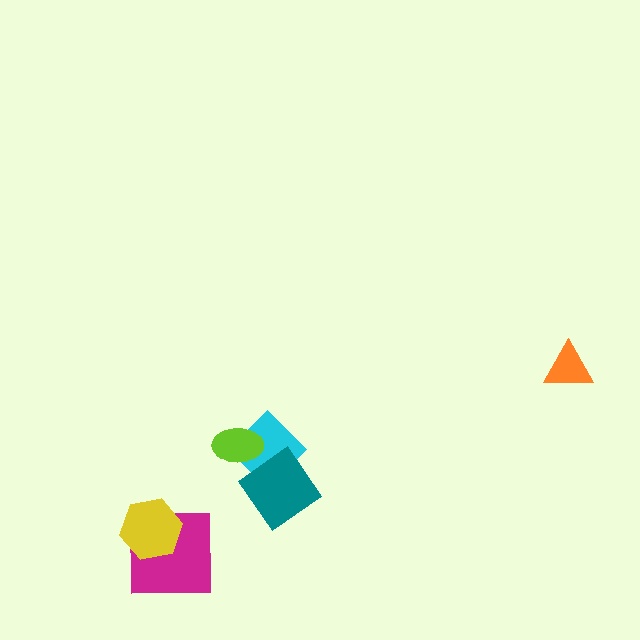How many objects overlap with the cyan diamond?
2 objects overlap with the cyan diamond.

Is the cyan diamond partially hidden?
Yes, it is partially covered by another shape.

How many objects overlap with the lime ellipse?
2 objects overlap with the lime ellipse.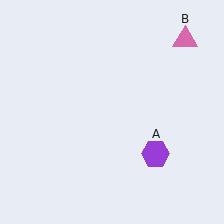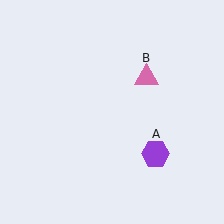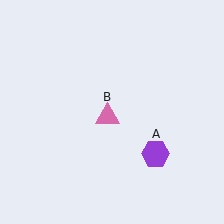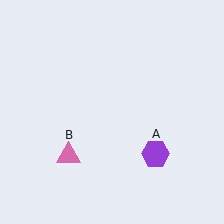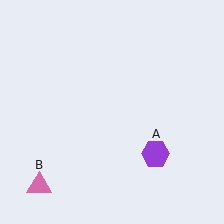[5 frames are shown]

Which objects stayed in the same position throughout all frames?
Purple hexagon (object A) remained stationary.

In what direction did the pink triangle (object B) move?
The pink triangle (object B) moved down and to the left.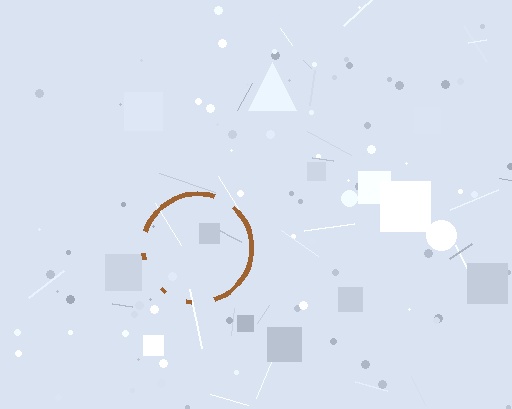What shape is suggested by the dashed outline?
The dashed outline suggests a circle.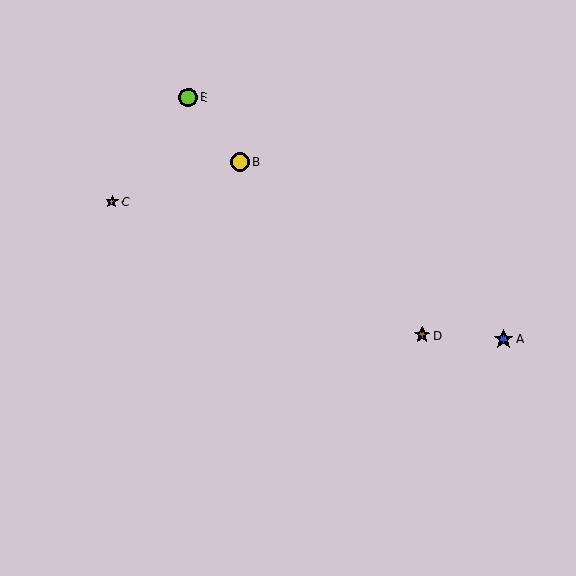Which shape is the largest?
The blue star (labeled A) is the largest.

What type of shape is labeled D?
Shape D is a brown star.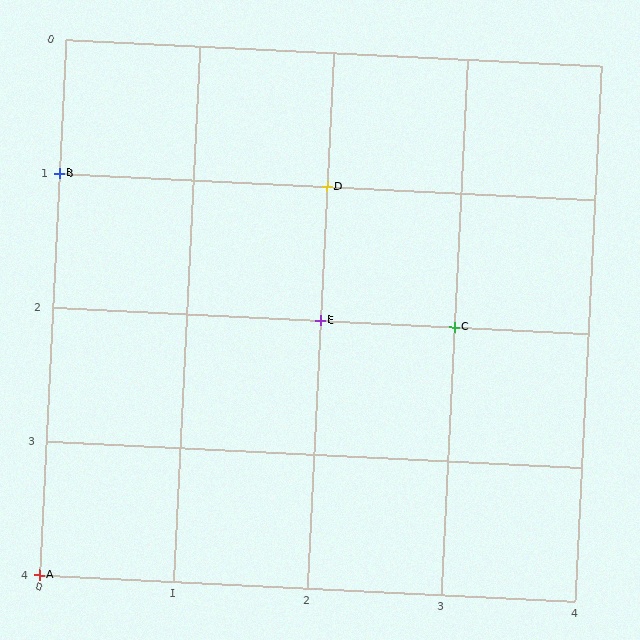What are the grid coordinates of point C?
Point C is at grid coordinates (3, 2).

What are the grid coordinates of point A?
Point A is at grid coordinates (0, 4).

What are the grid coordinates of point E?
Point E is at grid coordinates (2, 2).